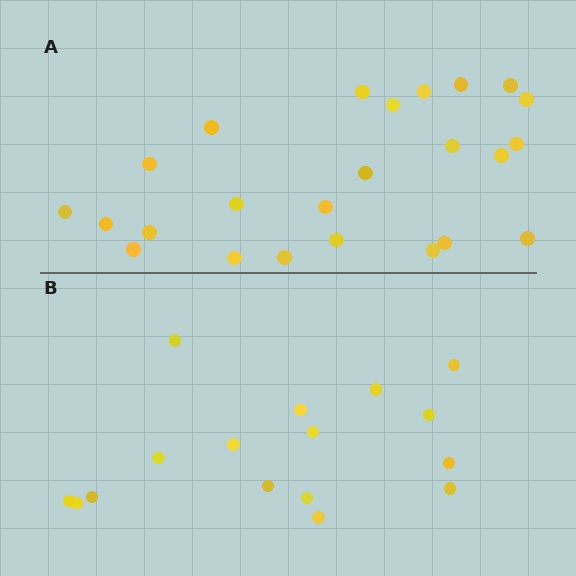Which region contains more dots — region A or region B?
Region A (the top region) has more dots.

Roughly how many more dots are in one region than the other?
Region A has roughly 8 or so more dots than region B.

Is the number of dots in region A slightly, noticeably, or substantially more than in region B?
Region A has substantially more. The ratio is roughly 1.5 to 1.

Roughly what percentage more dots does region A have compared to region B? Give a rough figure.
About 50% more.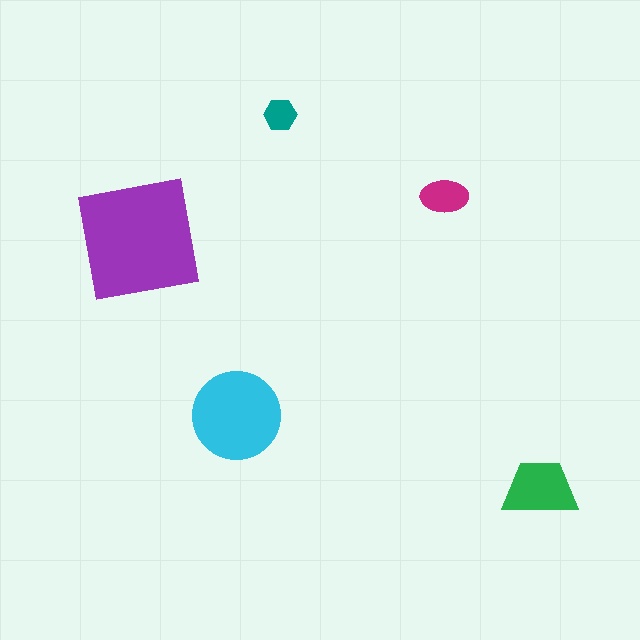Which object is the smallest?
The teal hexagon.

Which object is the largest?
The purple square.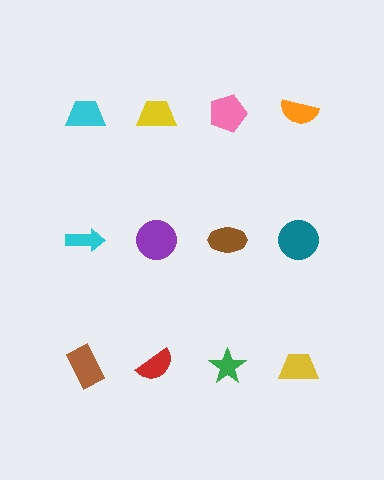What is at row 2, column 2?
A purple circle.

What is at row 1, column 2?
A yellow trapezoid.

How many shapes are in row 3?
4 shapes.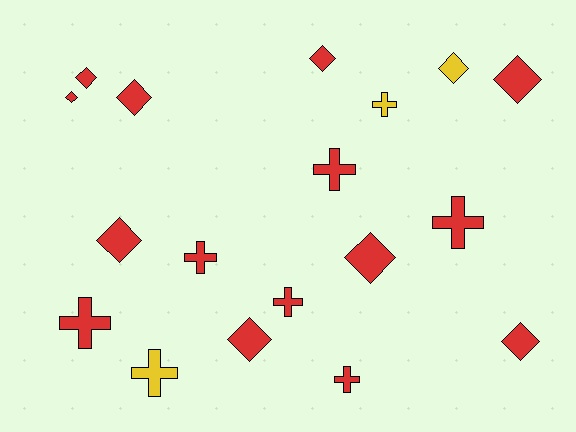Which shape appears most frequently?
Diamond, with 10 objects.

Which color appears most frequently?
Red, with 15 objects.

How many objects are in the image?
There are 18 objects.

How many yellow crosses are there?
There are 2 yellow crosses.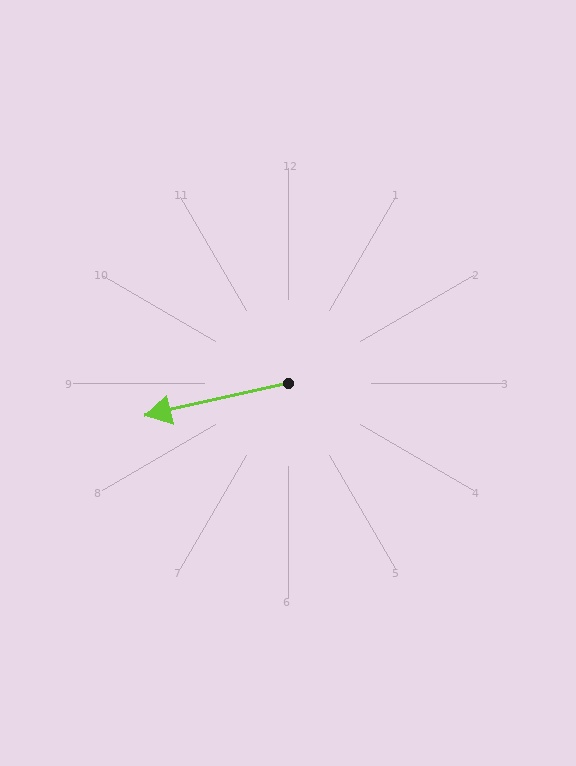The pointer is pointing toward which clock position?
Roughly 9 o'clock.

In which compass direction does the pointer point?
West.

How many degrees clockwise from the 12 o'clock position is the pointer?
Approximately 257 degrees.